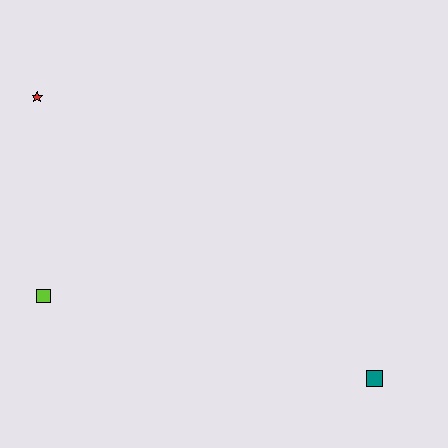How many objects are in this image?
There are 3 objects.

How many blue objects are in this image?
There are no blue objects.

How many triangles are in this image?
There are no triangles.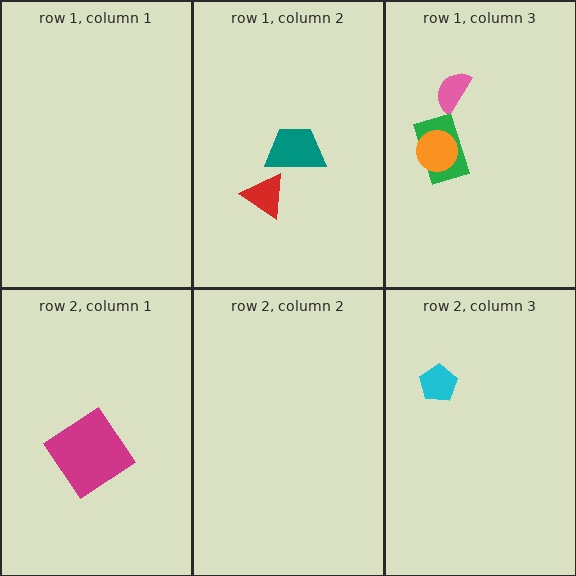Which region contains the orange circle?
The row 1, column 3 region.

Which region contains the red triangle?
The row 1, column 2 region.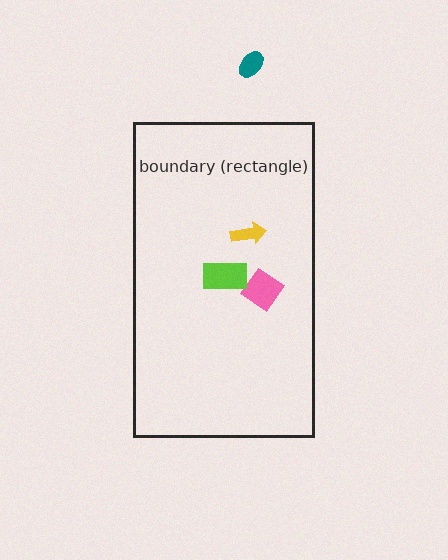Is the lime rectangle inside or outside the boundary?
Inside.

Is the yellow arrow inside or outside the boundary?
Inside.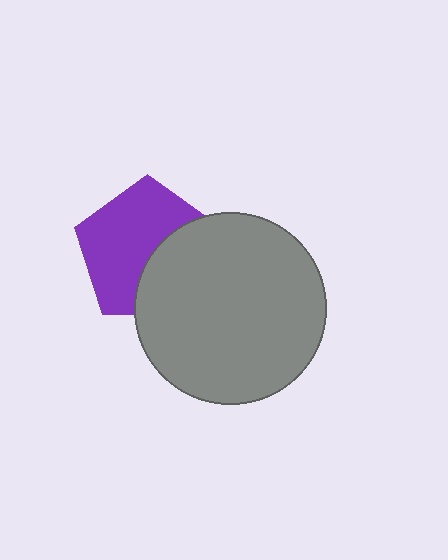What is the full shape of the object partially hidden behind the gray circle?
The partially hidden object is a purple pentagon.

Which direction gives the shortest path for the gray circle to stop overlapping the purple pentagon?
Moving toward the lower-right gives the shortest separation.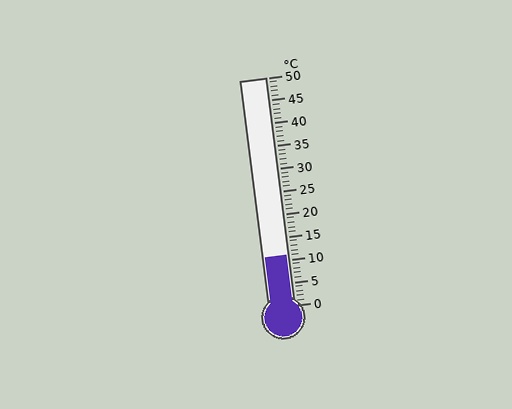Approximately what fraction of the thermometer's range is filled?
The thermometer is filled to approximately 20% of its range.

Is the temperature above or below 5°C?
The temperature is above 5°C.